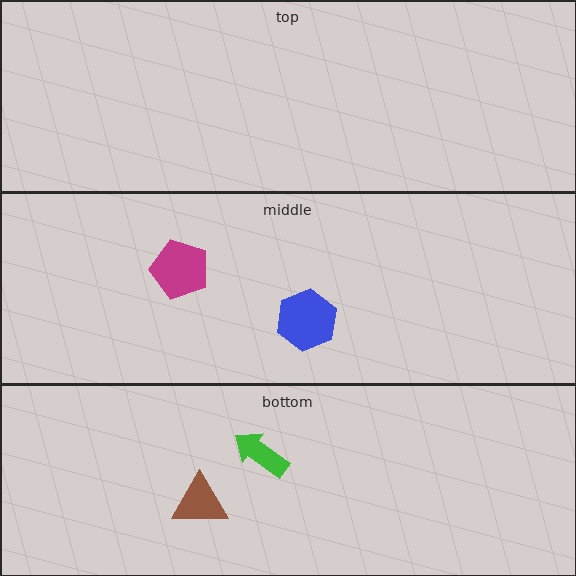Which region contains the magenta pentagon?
The middle region.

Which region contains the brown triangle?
The bottom region.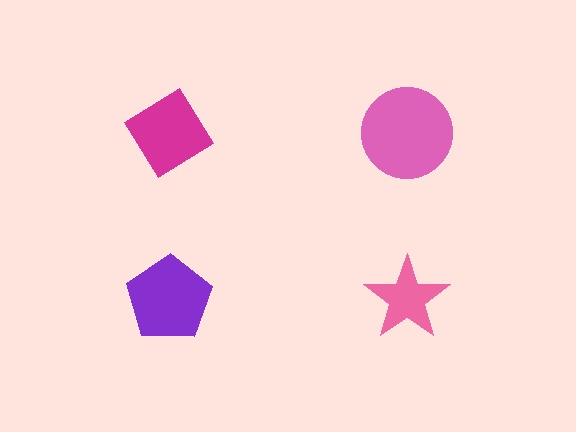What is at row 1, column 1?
A magenta diamond.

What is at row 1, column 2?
A pink circle.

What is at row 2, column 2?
A pink star.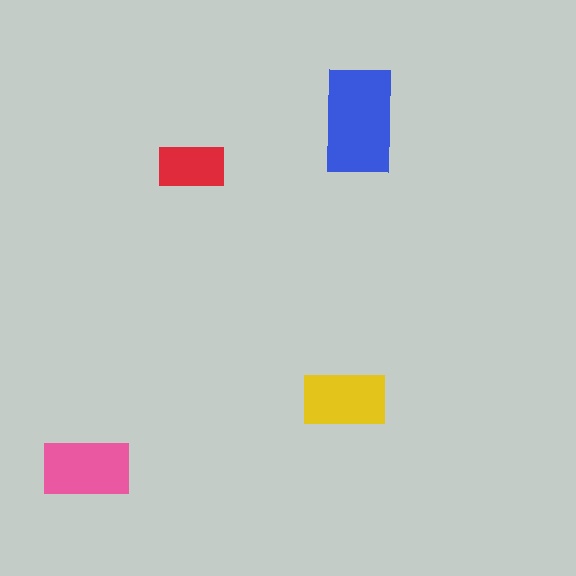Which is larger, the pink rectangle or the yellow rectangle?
The pink one.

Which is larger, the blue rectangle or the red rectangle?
The blue one.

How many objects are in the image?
There are 4 objects in the image.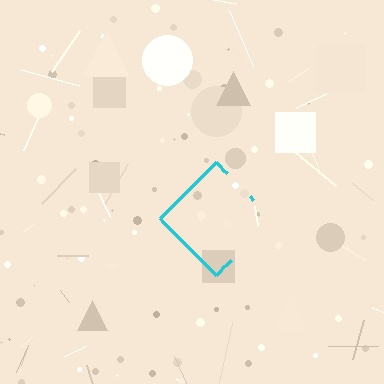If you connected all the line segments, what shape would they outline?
They would outline a diamond.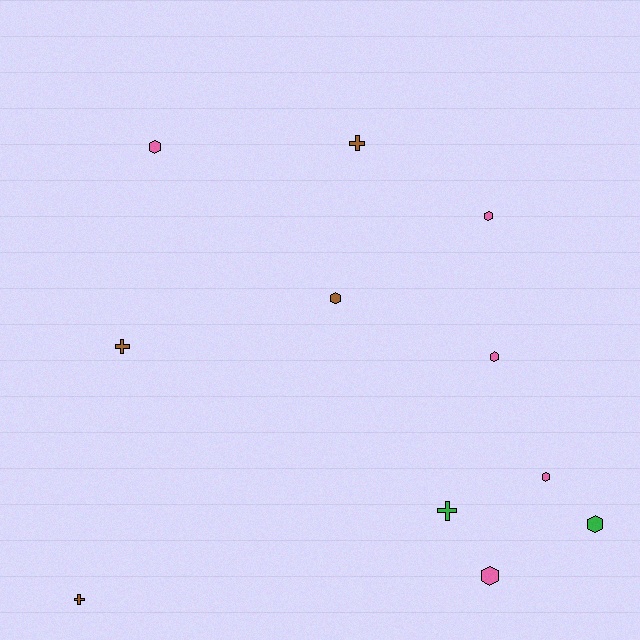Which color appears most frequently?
Pink, with 5 objects.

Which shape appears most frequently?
Hexagon, with 7 objects.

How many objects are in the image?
There are 11 objects.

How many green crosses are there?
There is 1 green cross.